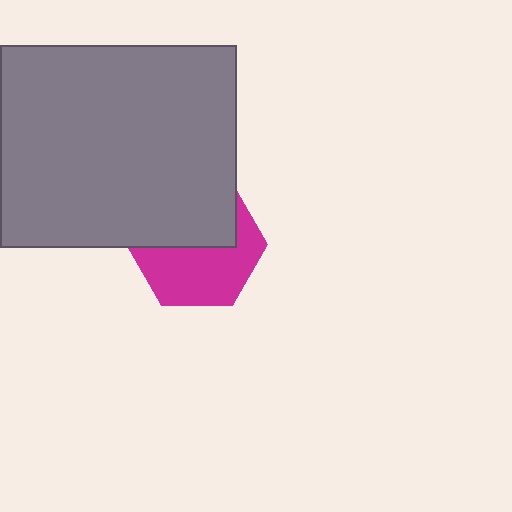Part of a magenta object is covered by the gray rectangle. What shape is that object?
It is a hexagon.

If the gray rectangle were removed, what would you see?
You would see the complete magenta hexagon.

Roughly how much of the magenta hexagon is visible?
About half of it is visible (roughly 54%).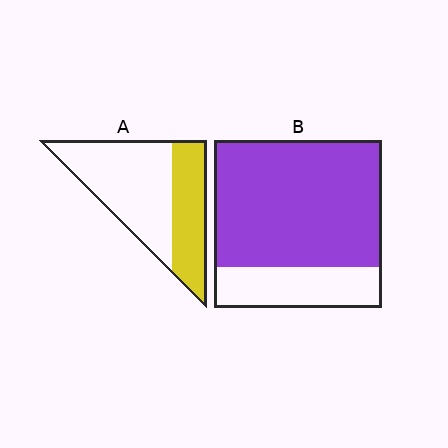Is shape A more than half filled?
No.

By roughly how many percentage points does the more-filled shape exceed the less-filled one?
By roughly 40 percentage points (B over A).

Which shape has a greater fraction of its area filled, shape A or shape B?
Shape B.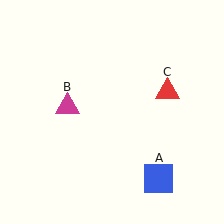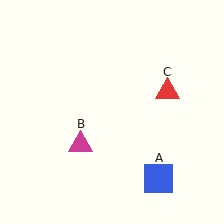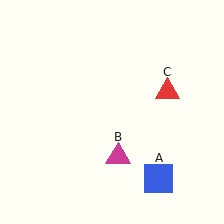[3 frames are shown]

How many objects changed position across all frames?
1 object changed position: magenta triangle (object B).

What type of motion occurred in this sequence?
The magenta triangle (object B) rotated counterclockwise around the center of the scene.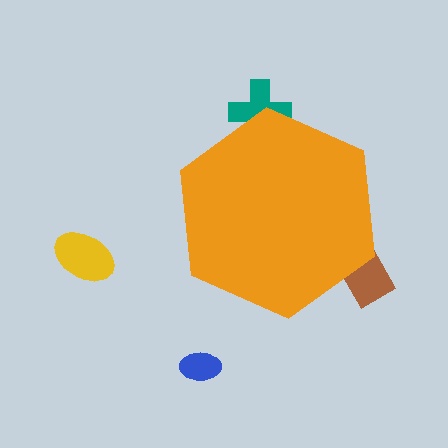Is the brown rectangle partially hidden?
Yes, the brown rectangle is partially hidden behind the orange hexagon.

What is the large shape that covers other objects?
An orange hexagon.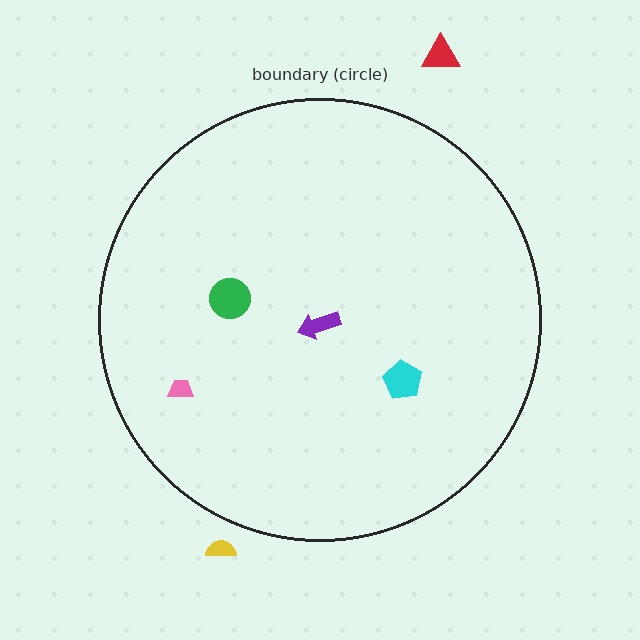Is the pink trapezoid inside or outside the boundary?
Inside.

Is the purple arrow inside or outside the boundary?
Inside.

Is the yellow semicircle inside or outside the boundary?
Outside.